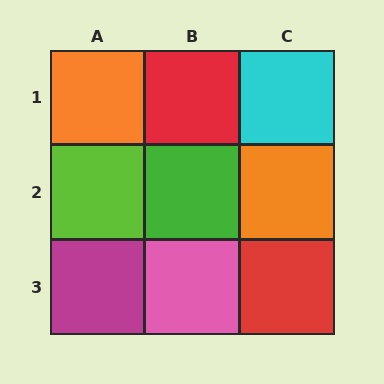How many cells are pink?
1 cell is pink.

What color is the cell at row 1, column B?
Red.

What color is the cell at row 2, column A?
Lime.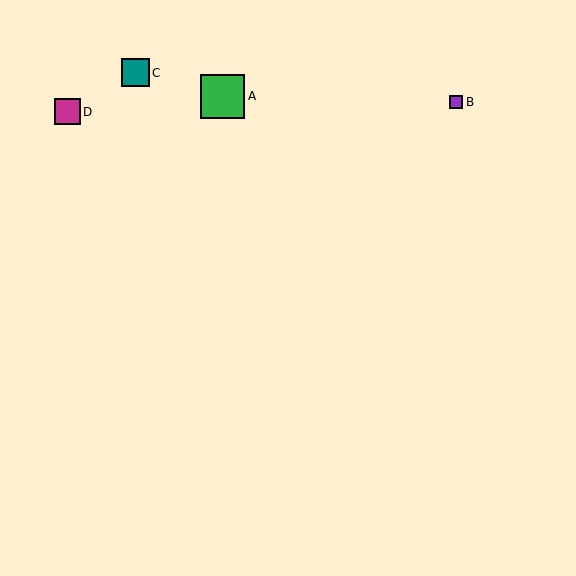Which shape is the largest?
The green square (labeled A) is the largest.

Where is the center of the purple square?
The center of the purple square is at (456, 102).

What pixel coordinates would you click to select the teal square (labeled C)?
Click at (135, 73) to select the teal square C.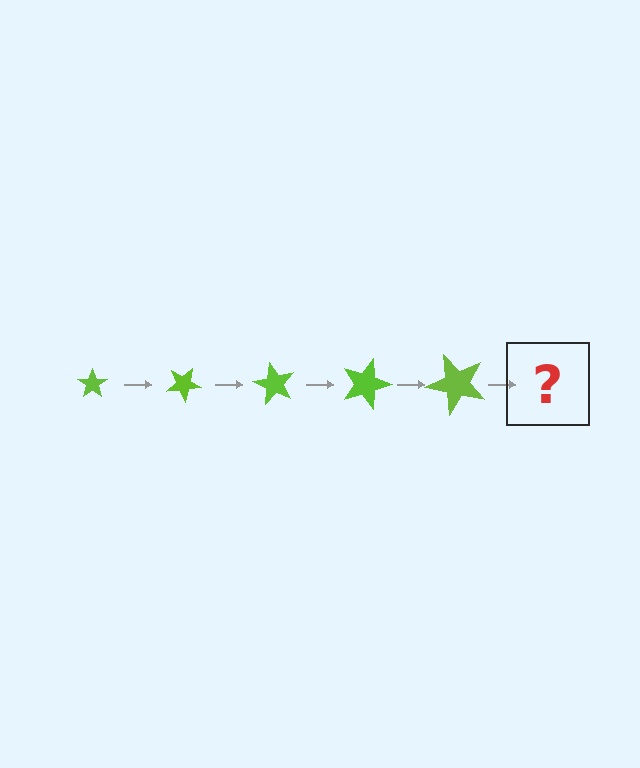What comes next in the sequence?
The next element should be a star, larger than the previous one and rotated 150 degrees from the start.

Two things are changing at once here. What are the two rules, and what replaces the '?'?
The two rules are that the star grows larger each step and it rotates 30 degrees each step. The '?' should be a star, larger than the previous one and rotated 150 degrees from the start.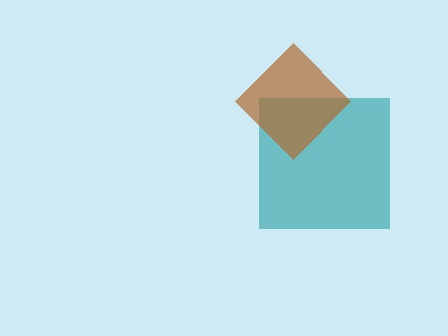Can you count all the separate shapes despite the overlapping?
Yes, there are 2 separate shapes.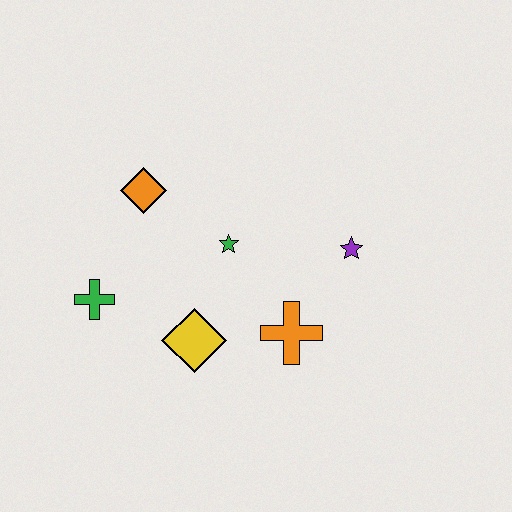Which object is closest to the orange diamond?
The green star is closest to the orange diamond.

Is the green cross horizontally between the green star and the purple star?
No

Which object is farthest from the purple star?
The green cross is farthest from the purple star.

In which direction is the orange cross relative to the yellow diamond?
The orange cross is to the right of the yellow diamond.